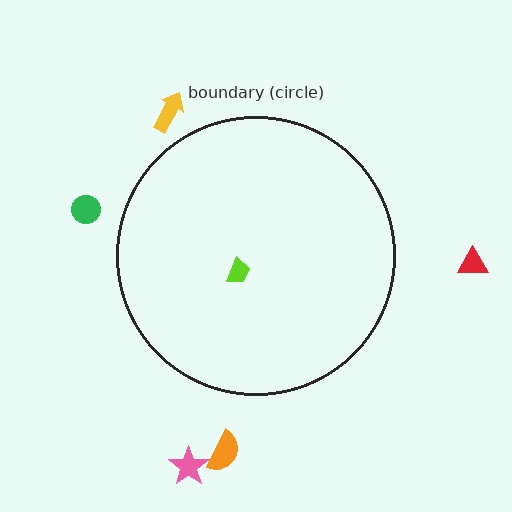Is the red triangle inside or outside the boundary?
Outside.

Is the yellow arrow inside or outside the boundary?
Outside.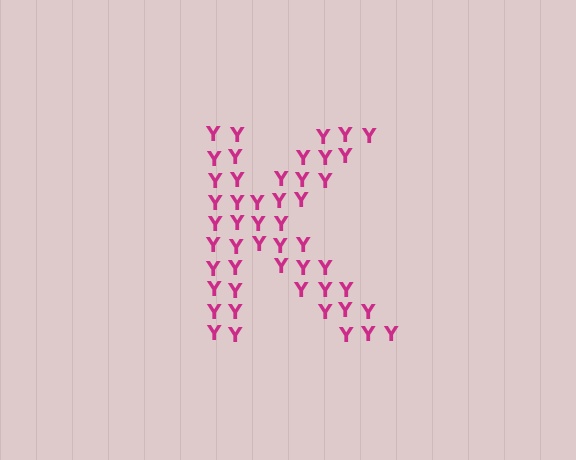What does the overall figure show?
The overall figure shows the letter K.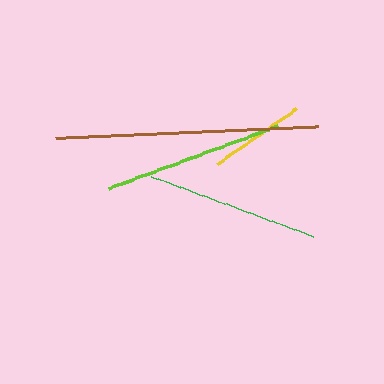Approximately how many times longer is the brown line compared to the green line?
The brown line is approximately 1.5 times the length of the green line.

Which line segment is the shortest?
The yellow line is the shortest at approximately 98 pixels.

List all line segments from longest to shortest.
From longest to shortest: brown, lime, green, yellow.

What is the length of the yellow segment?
The yellow segment is approximately 98 pixels long.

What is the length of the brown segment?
The brown segment is approximately 263 pixels long.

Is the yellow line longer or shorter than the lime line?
The lime line is longer than the yellow line.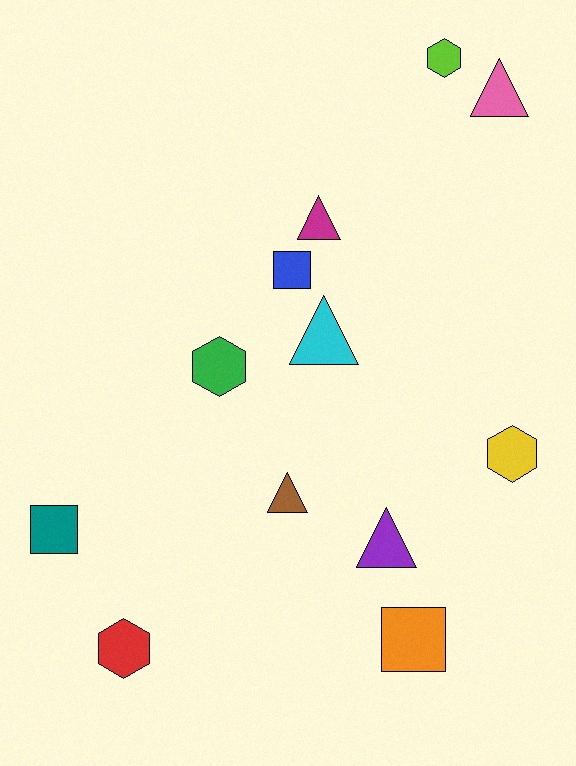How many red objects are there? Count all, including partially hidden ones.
There is 1 red object.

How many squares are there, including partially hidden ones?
There are 3 squares.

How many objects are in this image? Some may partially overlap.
There are 12 objects.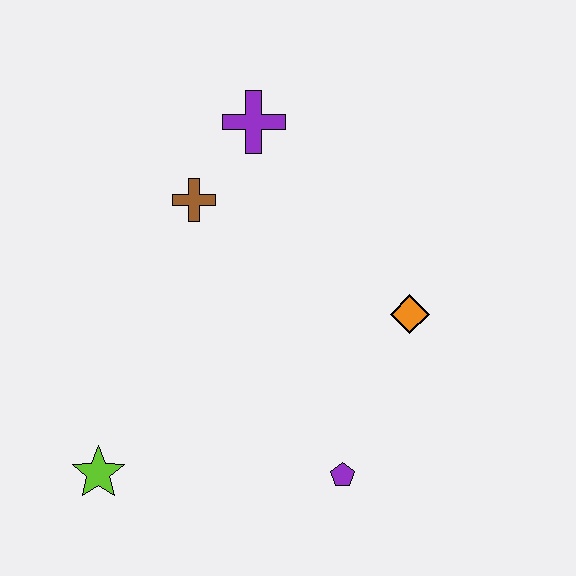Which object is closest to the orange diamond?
The purple pentagon is closest to the orange diamond.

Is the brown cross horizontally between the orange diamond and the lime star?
Yes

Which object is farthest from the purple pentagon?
The purple cross is farthest from the purple pentagon.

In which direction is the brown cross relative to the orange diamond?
The brown cross is to the left of the orange diamond.